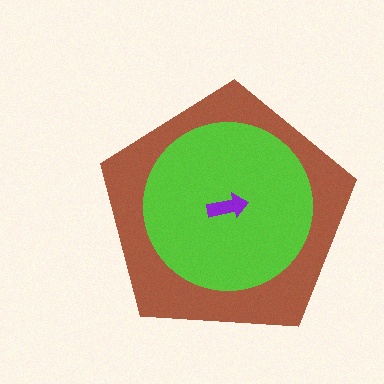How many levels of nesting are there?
3.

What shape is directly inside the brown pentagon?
The lime circle.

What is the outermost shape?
The brown pentagon.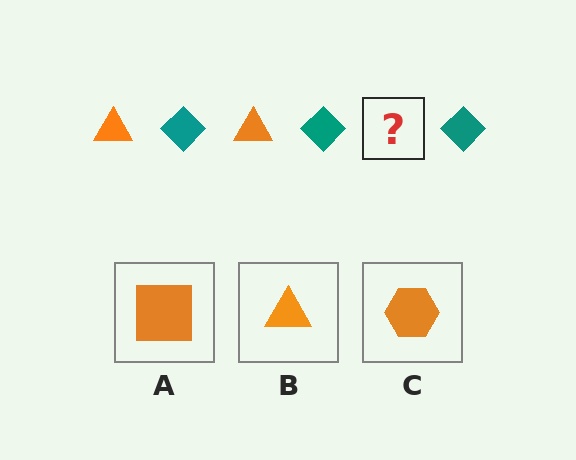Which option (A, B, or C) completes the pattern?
B.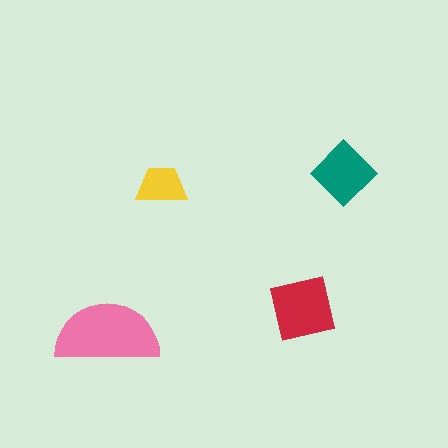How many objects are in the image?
There are 4 objects in the image.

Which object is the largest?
The pink semicircle.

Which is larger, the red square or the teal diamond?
The red square.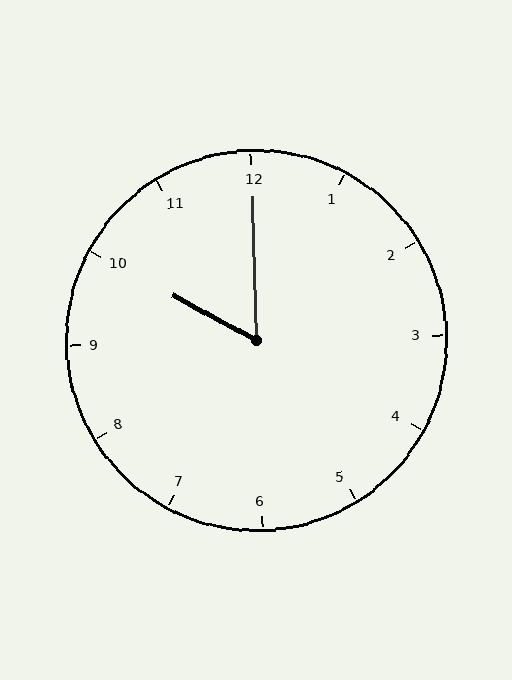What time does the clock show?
10:00.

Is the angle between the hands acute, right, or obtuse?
It is acute.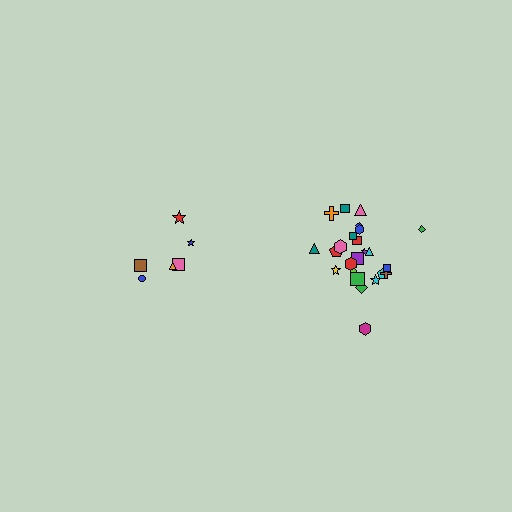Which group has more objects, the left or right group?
The right group.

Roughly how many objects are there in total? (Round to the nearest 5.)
Roughly 30 objects in total.